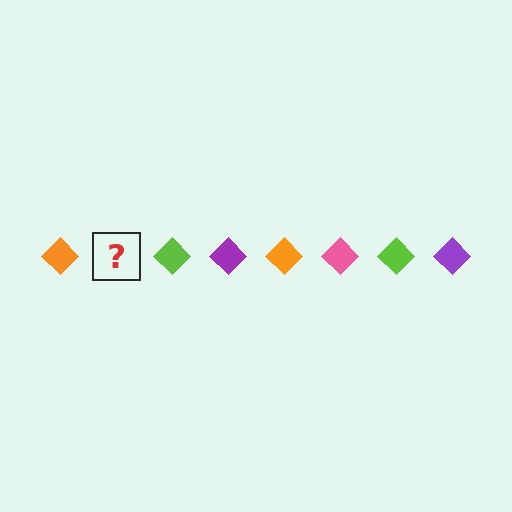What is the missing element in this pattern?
The missing element is a pink diamond.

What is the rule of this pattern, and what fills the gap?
The rule is that the pattern cycles through orange, pink, lime, purple diamonds. The gap should be filled with a pink diamond.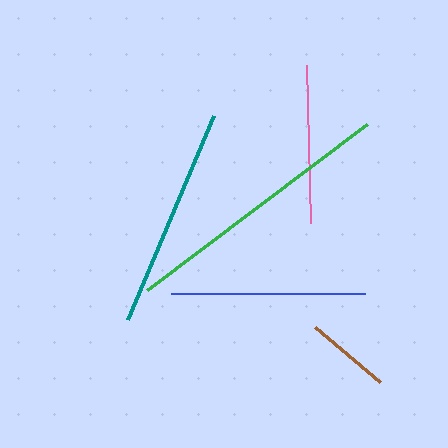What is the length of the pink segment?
The pink segment is approximately 158 pixels long.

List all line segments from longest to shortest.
From longest to shortest: green, teal, blue, pink, brown.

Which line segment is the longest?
The green line is the longest at approximately 276 pixels.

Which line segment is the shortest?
The brown line is the shortest at approximately 85 pixels.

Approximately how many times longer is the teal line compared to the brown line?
The teal line is approximately 2.6 times the length of the brown line.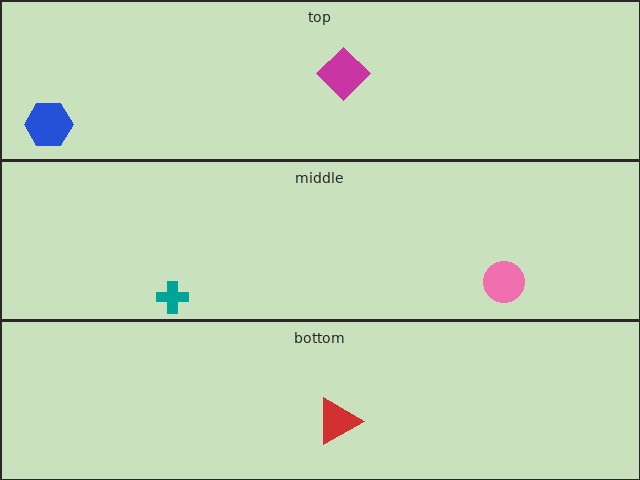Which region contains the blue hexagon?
The top region.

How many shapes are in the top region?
2.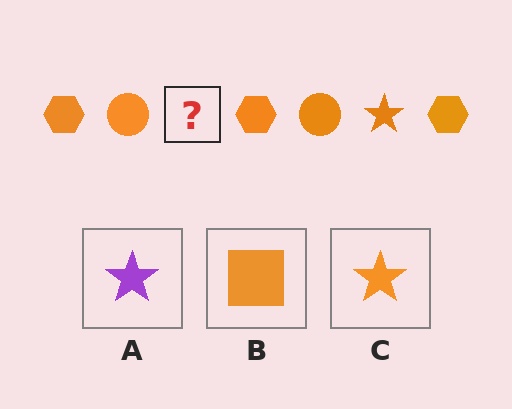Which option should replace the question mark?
Option C.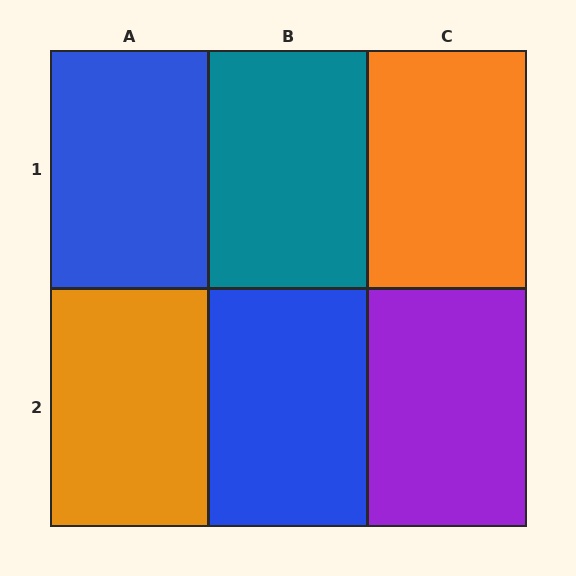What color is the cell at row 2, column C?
Purple.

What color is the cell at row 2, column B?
Blue.